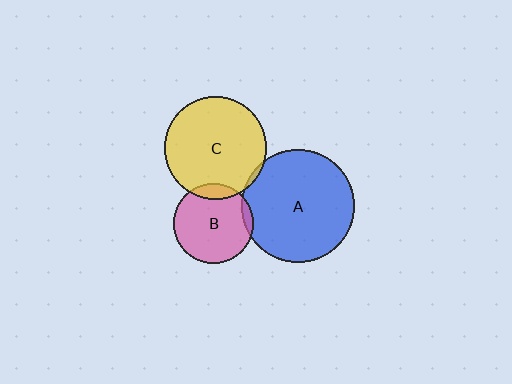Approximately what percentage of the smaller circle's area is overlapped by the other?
Approximately 10%.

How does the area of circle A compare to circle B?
Approximately 2.0 times.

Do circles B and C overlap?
Yes.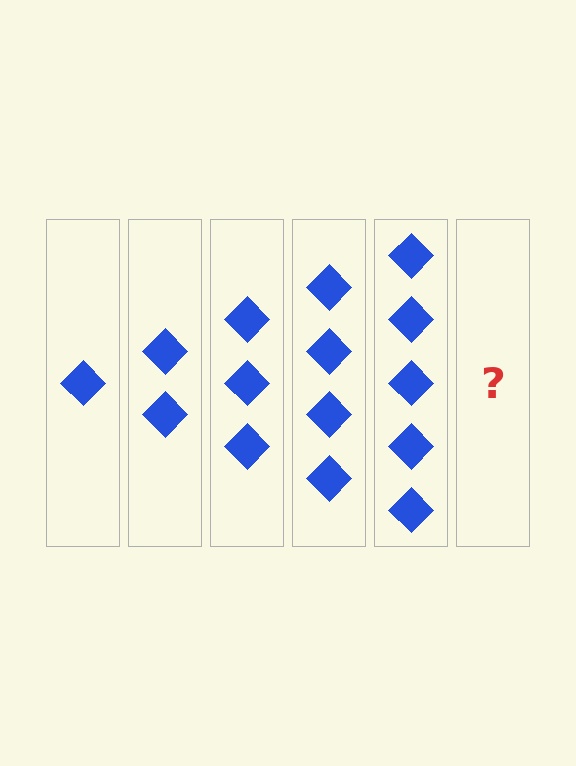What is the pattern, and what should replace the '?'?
The pattern is that each step adds one more diamond. The '?' should be 6 diamonds.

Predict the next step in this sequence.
The next step is 6 diamonds.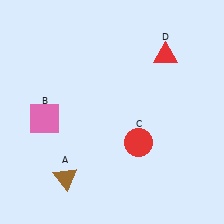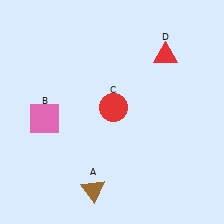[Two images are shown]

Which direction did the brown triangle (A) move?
The brown triangle (A) moved right.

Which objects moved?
The objects that moved are: the brown triangle (A), the red circle (C).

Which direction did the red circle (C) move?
The red circle (C) moved up.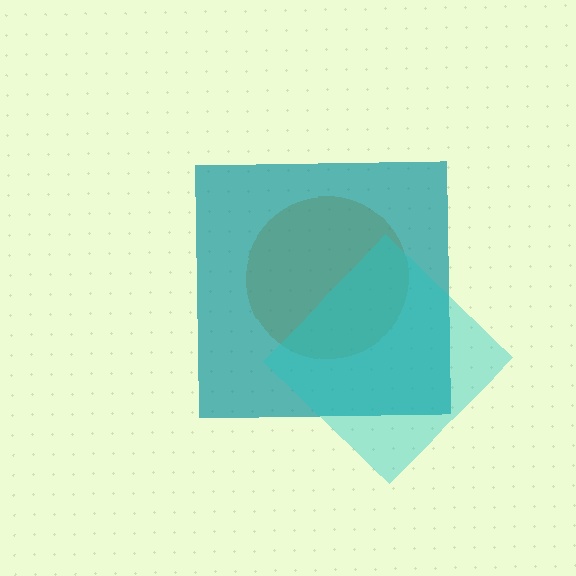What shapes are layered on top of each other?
The layered shapes are: an orange circle, a teal square, a cyan diamond.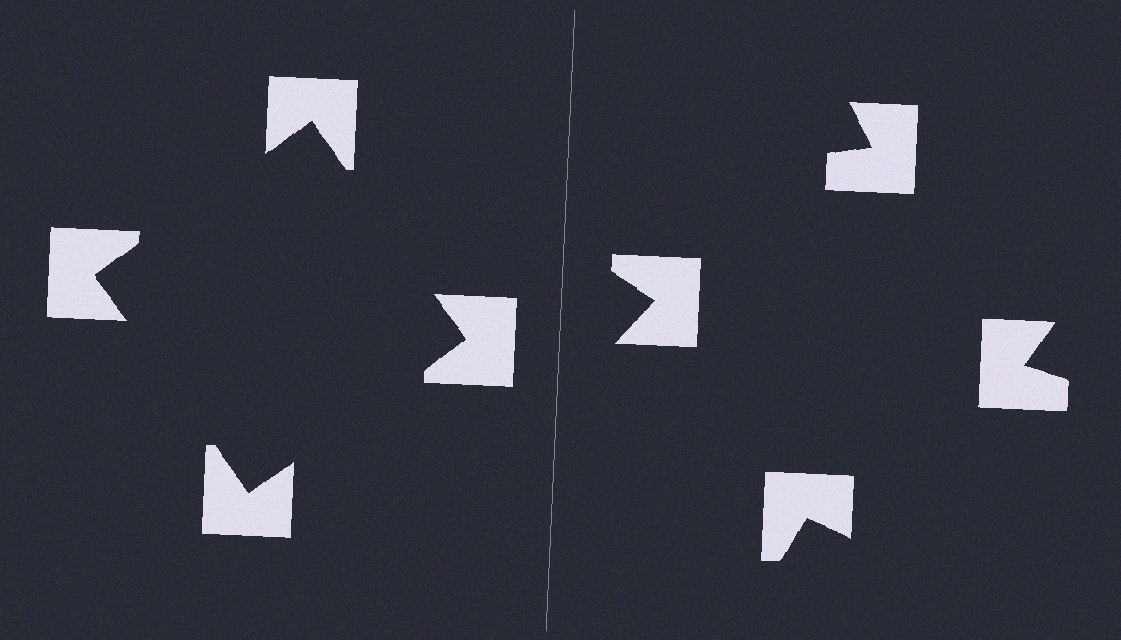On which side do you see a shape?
An illusory square appears on the left side. On the right side the wedge cuts are rotated, so no coherent shape forms.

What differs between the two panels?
The notched squares are positioned identically on both sides; only the wedge orientations differ. On the left they align to a square; on the right they are misaligned.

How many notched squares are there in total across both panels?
8 — 4 on each side.